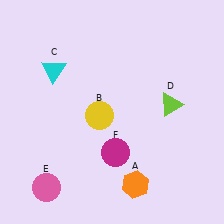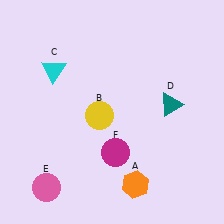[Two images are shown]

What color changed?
The triangle (D) changed from lime in Image 1 to teal in Image 2.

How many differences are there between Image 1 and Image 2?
There is 1 difference between the two images.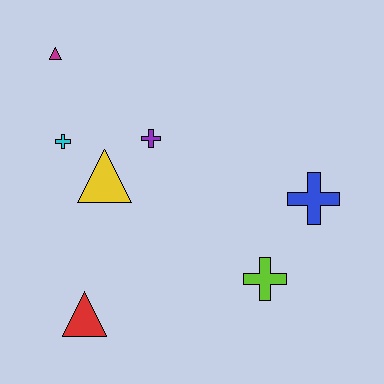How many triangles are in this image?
There are 3 triangles.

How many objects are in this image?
There are 7 objects.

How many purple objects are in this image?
There is 1 purple object.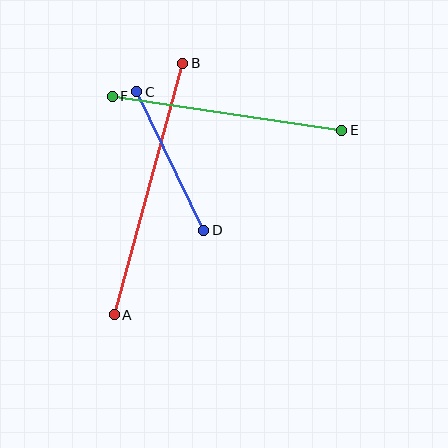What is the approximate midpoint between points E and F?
The midpoint is at approximately (227, 113) pixels.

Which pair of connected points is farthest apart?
Points A and B are farthest apart.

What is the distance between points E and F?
The distance is approximately 232 pixels.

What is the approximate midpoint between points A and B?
The midpoint is at approximately (148, 189) pixels.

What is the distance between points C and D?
The distance is approximately 154 pixels.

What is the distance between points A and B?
The distance is approximately 261 pixels.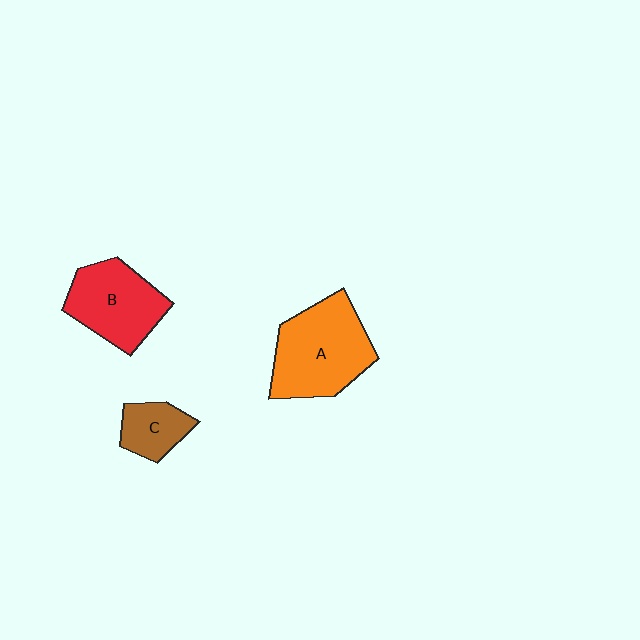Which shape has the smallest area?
Shape C (brown).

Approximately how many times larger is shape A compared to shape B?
Approximately 1.3 times.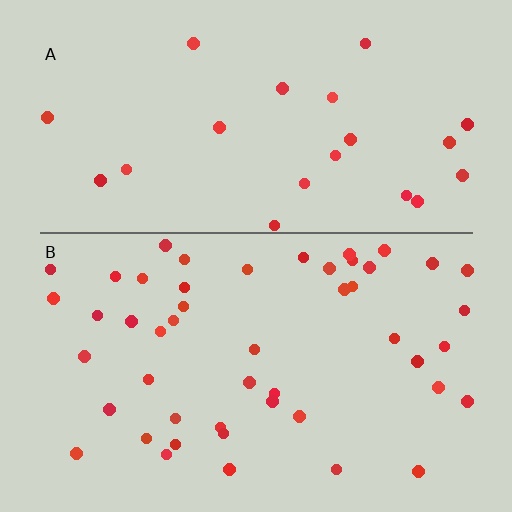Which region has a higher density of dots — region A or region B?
B (the bottom).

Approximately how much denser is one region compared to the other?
Approximately 2.2× — region B over region A.